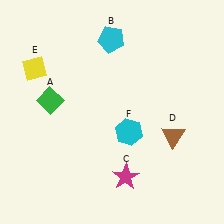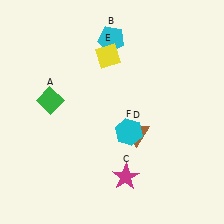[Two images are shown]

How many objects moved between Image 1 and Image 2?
2 objects moved between the two images.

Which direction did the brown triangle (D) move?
The brown triangle (D) moved left.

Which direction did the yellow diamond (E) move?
The yellow diamond (E) moved right.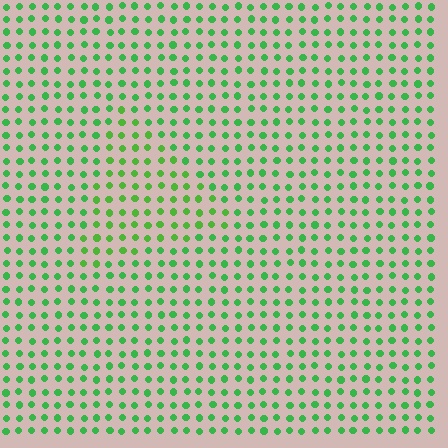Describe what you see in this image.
The image is filled with small green elements in a uniform arrangement. A triangle-shaped region is visible where the elements are tinted to a slightly different hue, forming a subtle color boundary.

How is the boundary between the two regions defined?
The boundary is defined purely by a slight shift in hue (about 19 degrees). Spacing, size, and orientation are identical on both sides.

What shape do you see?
I see a triangle.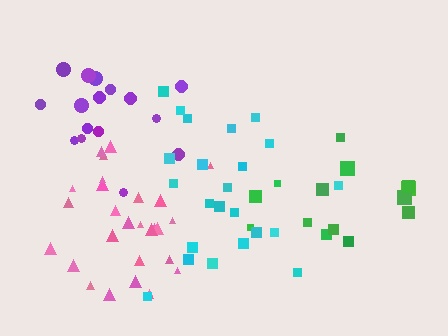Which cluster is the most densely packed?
Pink.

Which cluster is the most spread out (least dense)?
Green.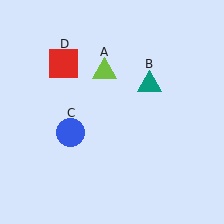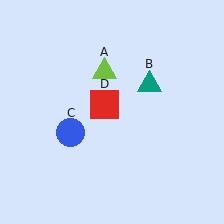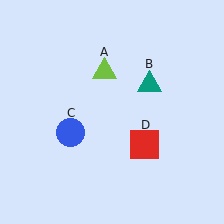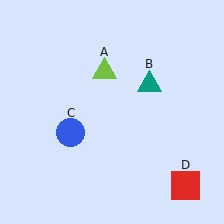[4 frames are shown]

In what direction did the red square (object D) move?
The red square (object D) moved down and to the right.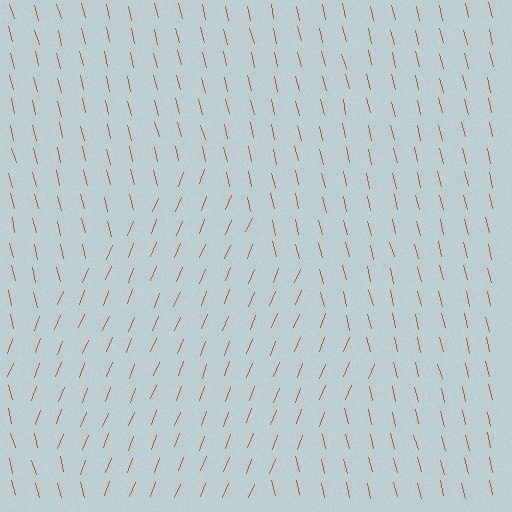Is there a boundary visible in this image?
Yes, there is a texture boundary formed by a change in line orientation.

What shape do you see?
I see a diamond.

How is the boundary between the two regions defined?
The boundary is defined purely by a change in line orientation (approximately 36 degrees difference). All lines are the same color and thickness.